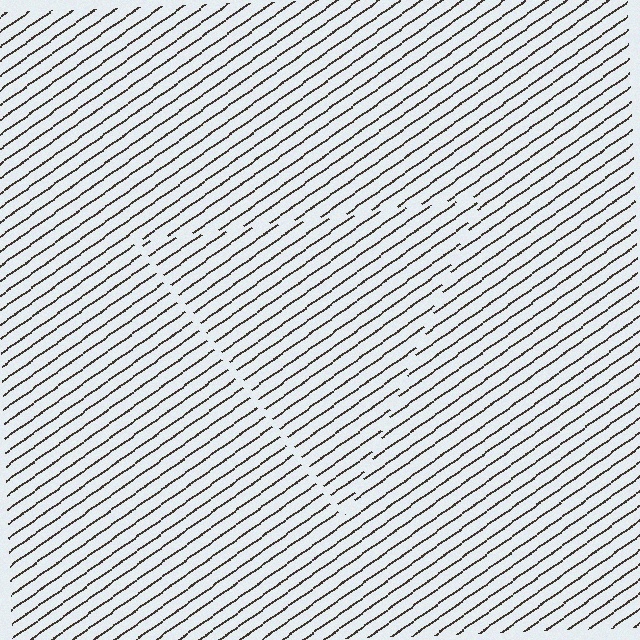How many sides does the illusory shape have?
3 sides — the line-ends trace a triangle.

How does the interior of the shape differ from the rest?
The interior of the shape contains the same grating, shifted by half a period — the contour is defined by the phase discontinuity where line-ends from the inner and outer gratings abut.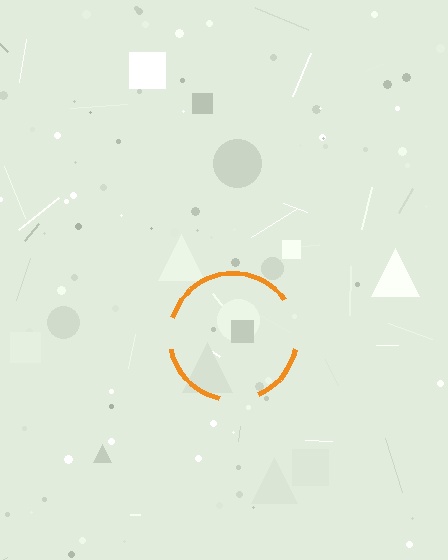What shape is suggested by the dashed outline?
The dashed outline suggests a circle.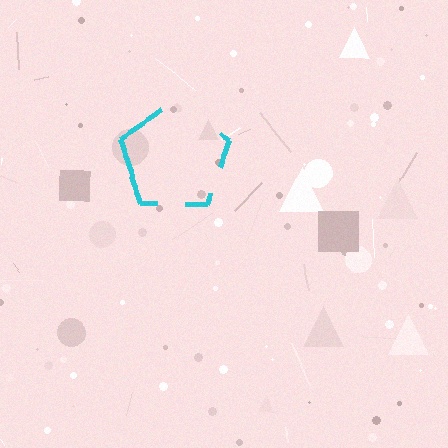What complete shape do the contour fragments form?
The contour fragments form a pentagon.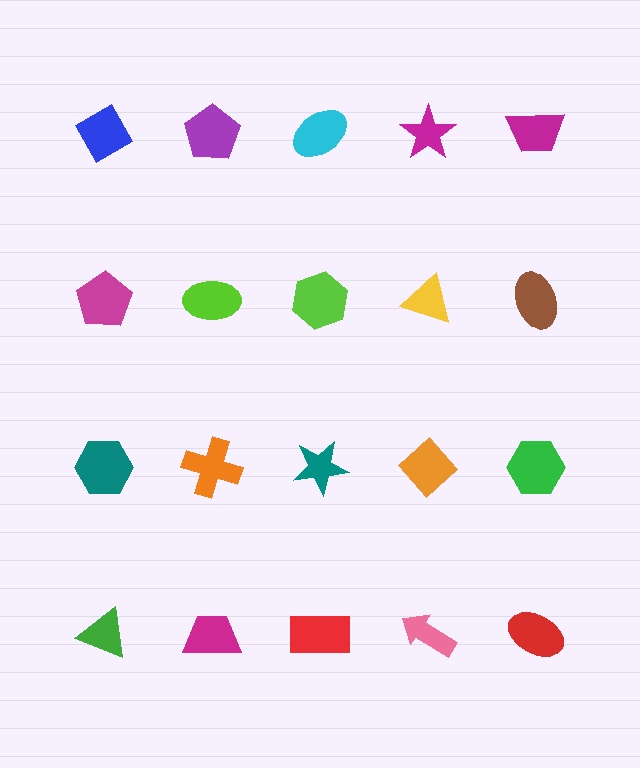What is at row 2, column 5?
A brown ellipse.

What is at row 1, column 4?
A magenta star.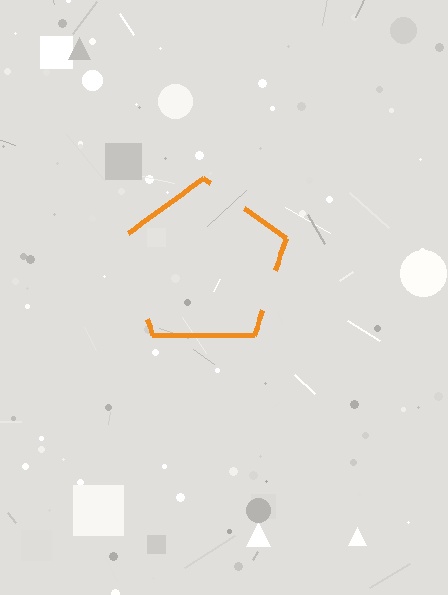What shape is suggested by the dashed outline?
The dashed outline suggests a pentagon.